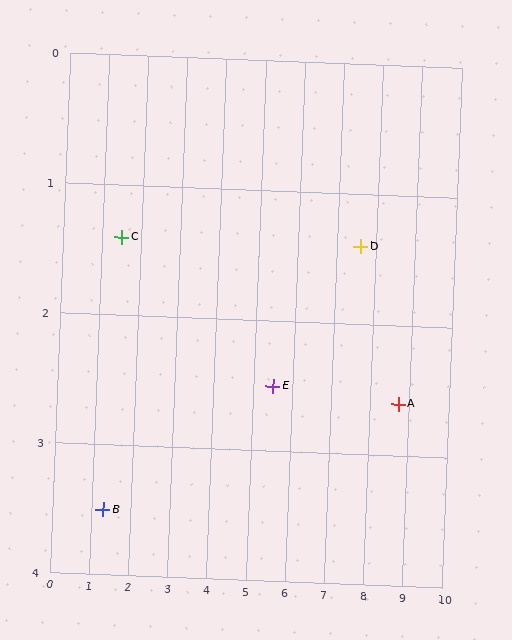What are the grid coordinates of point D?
Point D is at approximately (7.6, 1.4).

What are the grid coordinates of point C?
Point C is at approximately (1.5, 1.4).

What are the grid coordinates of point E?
Point E is at approximately (5.5, 2.5).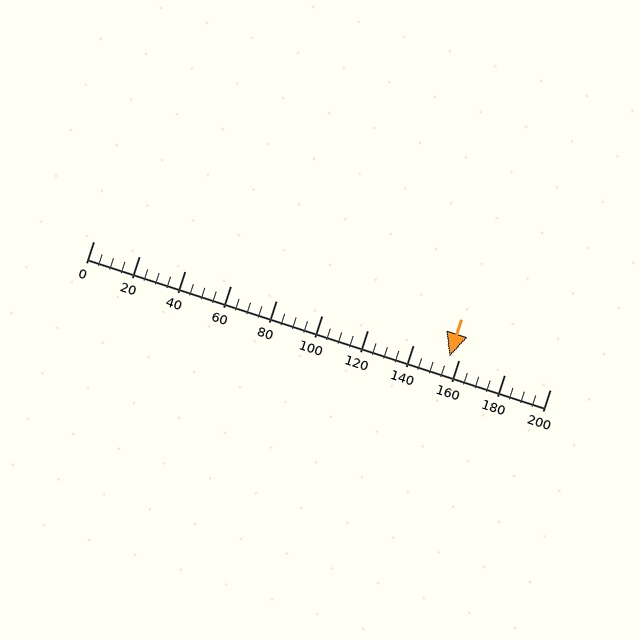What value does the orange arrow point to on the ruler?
The orange arrow points to approximately 156.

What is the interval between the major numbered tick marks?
The major tick marks are spaced 20 units apart.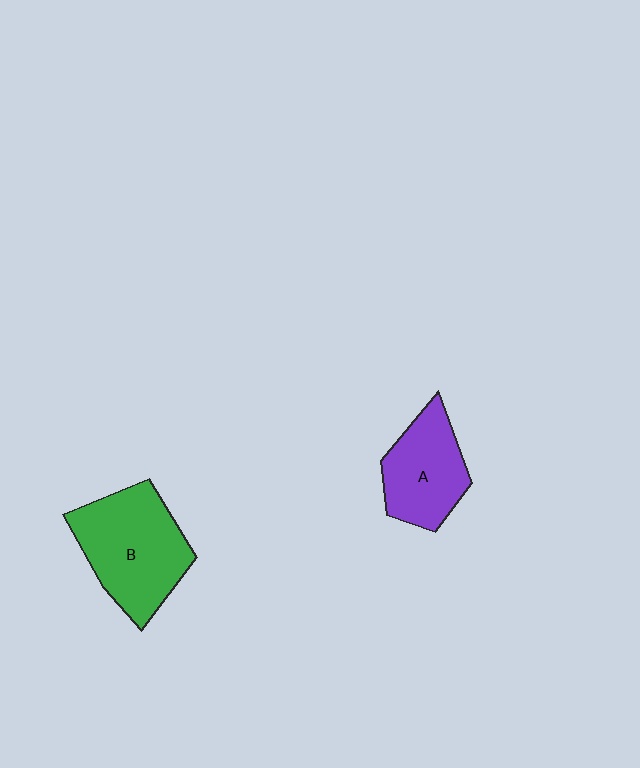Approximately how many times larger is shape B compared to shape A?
Approximately 1.4 times.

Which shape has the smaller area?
Shape A (purple).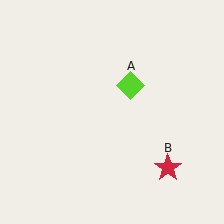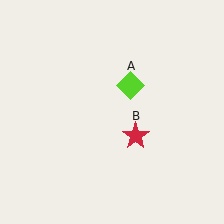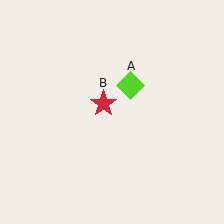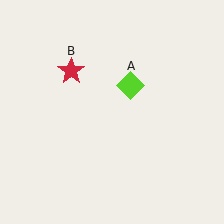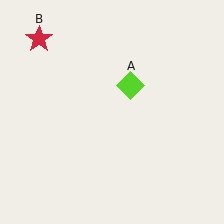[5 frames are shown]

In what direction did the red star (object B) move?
The red star (object B) moved up and to the left.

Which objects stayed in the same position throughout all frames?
Lime diamond (object A) remained stationary.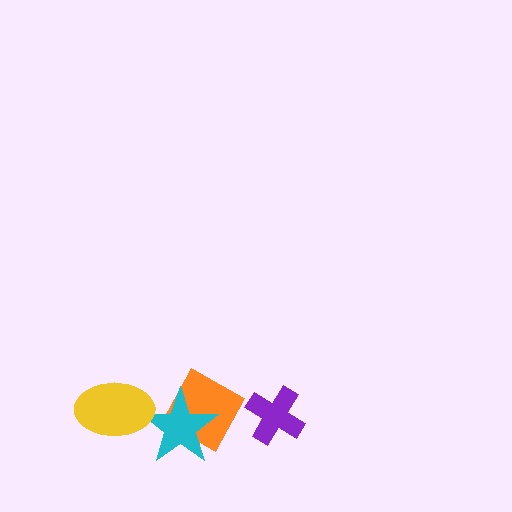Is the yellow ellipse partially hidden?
No, no other shape covers it.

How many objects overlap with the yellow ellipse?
1 object overlaps with the yellow ellipse.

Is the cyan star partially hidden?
Yes, it is partially covered by another shape.